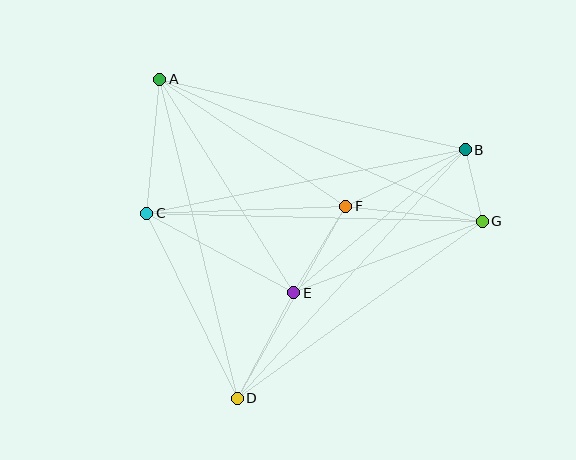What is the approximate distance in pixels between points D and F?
The distance between D and F is approximately 221 pixels.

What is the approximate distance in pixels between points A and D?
The distance between A and D is approximately 329 pixels.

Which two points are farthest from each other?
Points A and G are farthest from each other.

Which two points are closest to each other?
Points B and G are closest to each other.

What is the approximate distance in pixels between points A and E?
The distance between A and E is approximately 252 pixels.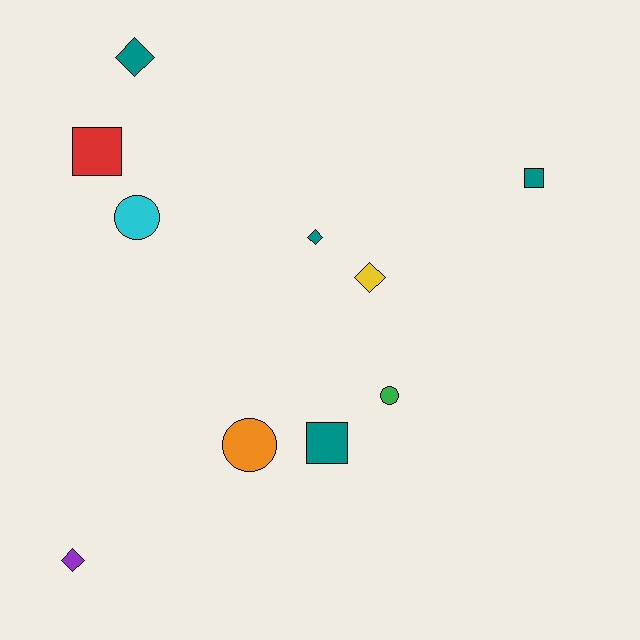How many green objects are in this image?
There is 1 green object.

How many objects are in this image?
There are 10 objects.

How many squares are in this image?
There are 3 squares.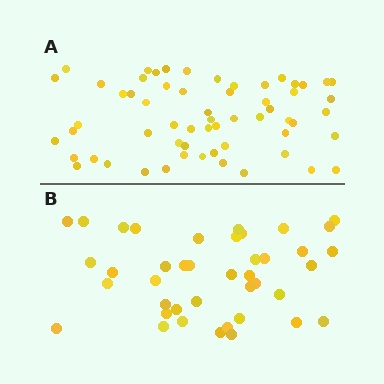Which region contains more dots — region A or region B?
Region A (the top region) has more dots.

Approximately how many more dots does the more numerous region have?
Region A has approximately 20 more dots than region B.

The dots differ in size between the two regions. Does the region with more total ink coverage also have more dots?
No. Region B has more total ink coverage because its dots are larger, but region A actually contains more individual dots. Total area can be misleading — the number of items is what matters here.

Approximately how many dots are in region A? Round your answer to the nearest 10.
About 60 dots.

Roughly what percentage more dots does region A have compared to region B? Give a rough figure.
About 45% more.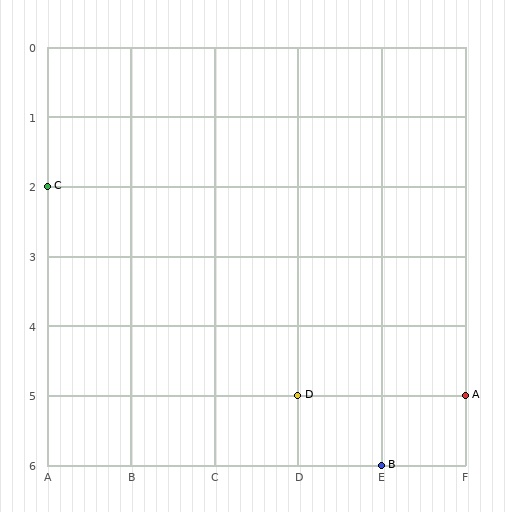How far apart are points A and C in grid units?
Points A and C are 5 columns and 3 rows apart (about 5.8 grid units diagonally).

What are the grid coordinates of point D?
Point D is at grid coordinates (D, 5).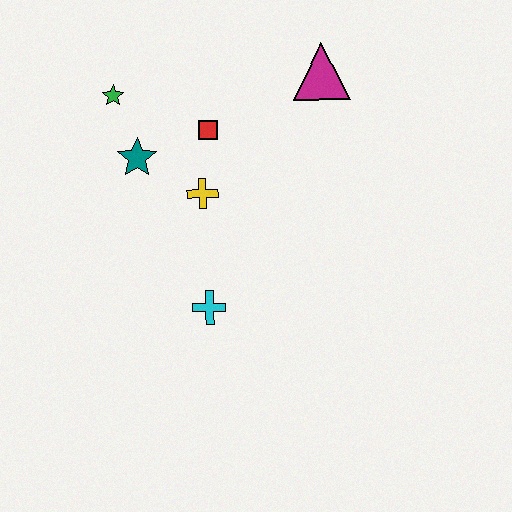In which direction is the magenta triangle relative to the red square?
The magenta triangle is to the right of the red square.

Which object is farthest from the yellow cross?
The magenta triangle is farthest from the yellow cross.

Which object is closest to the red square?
The yellow cross is closest to the red square.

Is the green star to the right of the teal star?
No